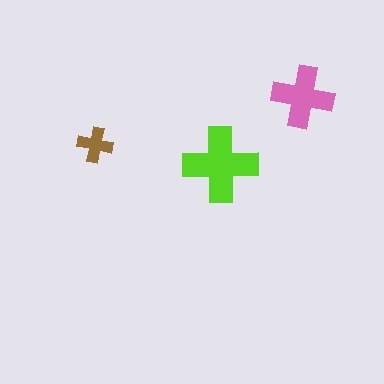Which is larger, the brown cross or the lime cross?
The lime one.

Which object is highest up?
The pink cross is topmost.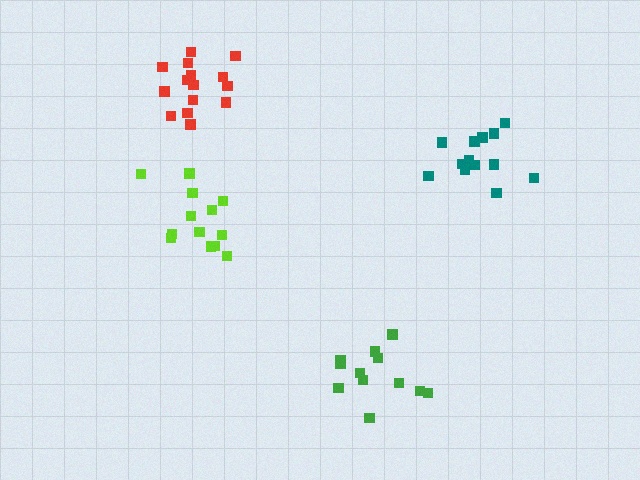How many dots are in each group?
Group 1: 13 dots, Group 2: 16 dots, Group 3: 13 dots, Group 4: 12 dots (54 total).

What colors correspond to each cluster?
The clusters are colored: teal, red, lime, green.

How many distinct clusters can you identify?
There are 4 distinct clusters.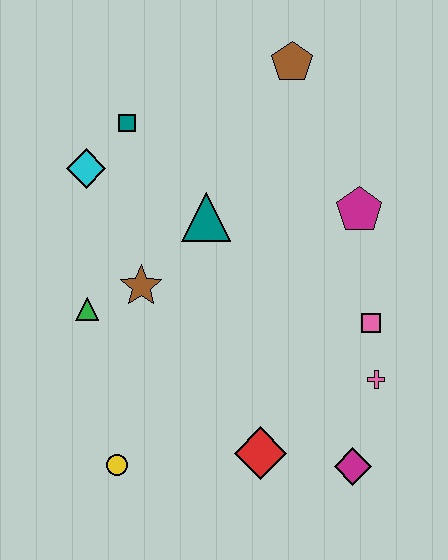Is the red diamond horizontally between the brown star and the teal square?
No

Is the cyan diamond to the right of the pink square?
No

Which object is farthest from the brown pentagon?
The yellow circle is farthest from the brown pentagon.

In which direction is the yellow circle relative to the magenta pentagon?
The yellow circle is below the magenta pentagon.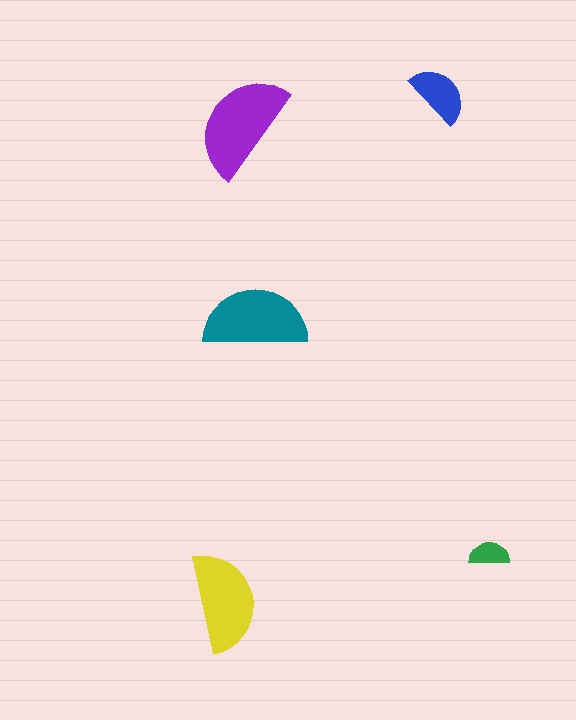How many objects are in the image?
There are 5 objects in the image.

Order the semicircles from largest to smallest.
the purple one, the teal one, the yellow one, the blue one, the green one.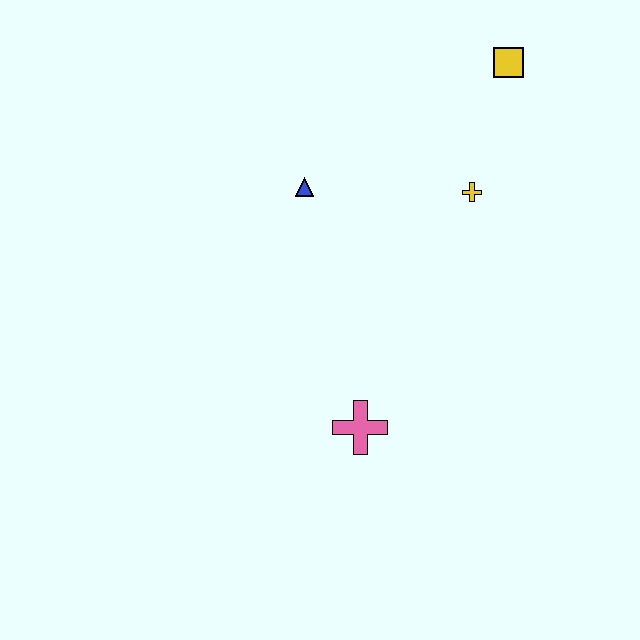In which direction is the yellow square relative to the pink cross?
The yellow square is above the pink cross.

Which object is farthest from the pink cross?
The yellow square is farthest from the pink cross.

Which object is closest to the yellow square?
The yellow cross is closest to the yellow square.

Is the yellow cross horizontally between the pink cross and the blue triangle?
No